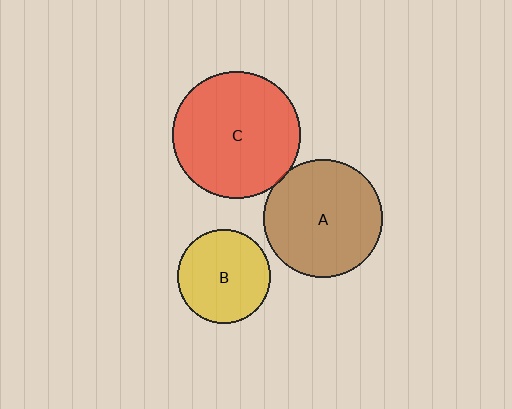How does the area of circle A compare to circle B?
Approximately 1.6 times.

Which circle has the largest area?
Circle C (red).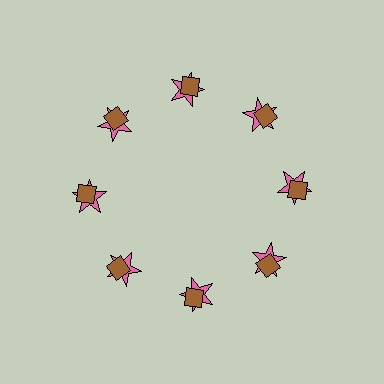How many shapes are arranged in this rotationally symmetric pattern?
There are 16 shapes, arranged in 8 groups of 2.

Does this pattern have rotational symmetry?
Yes, this pattern has 8-fold rotational symmetry. It looks the same after rotating 45 degrees around the center.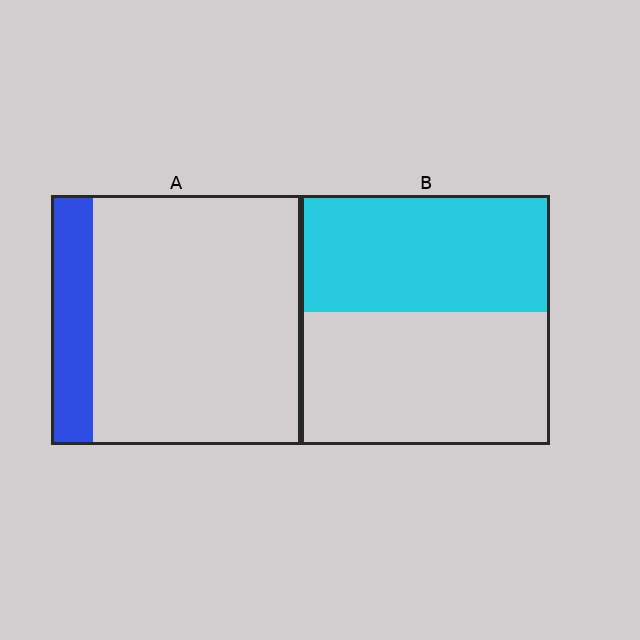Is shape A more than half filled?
No.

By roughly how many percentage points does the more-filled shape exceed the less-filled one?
By roughly 30 percentage points (B over A).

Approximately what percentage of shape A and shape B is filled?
A is approximately 15% and B is approximately 45%.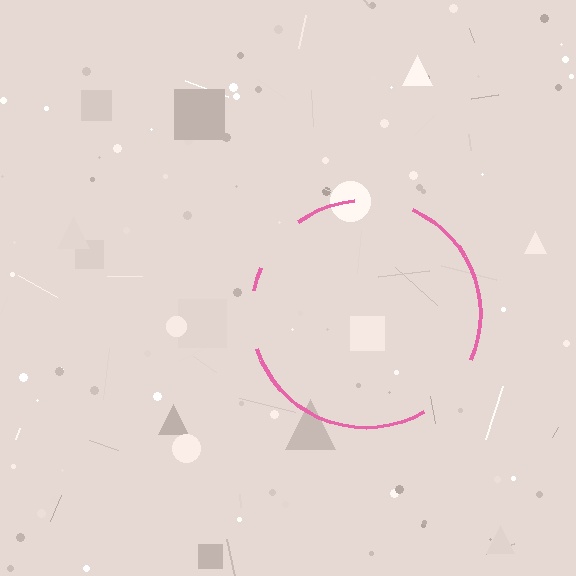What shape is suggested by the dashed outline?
The dashed outline suggests a circle.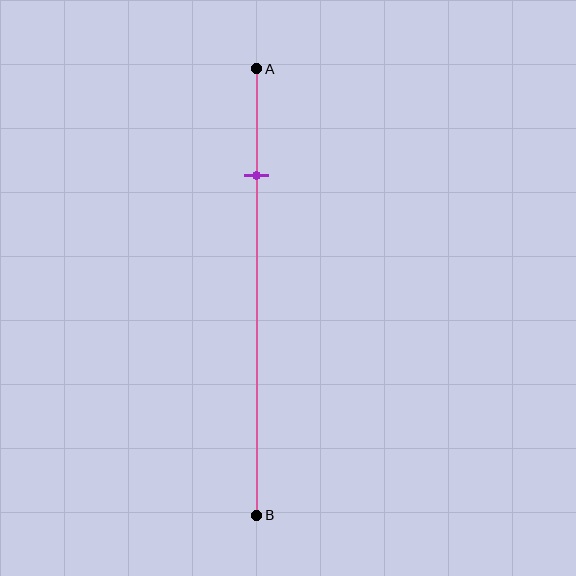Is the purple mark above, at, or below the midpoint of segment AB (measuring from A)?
The purple mark is above the midpoint of segment AB.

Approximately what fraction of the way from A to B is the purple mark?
The purple mark is approximately 25% of the way from A to B.